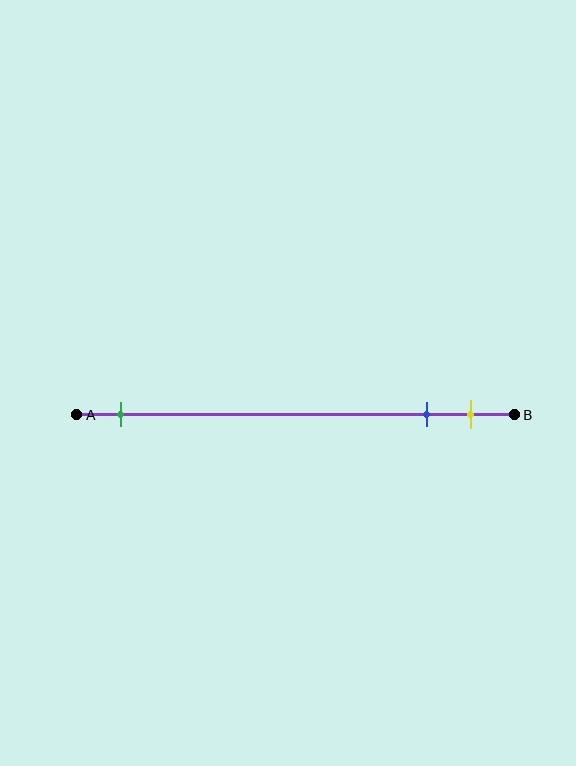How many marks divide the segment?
There are 3 marks dividing the segment.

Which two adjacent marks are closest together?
The blue and yellow marks are the closest adjacent pair.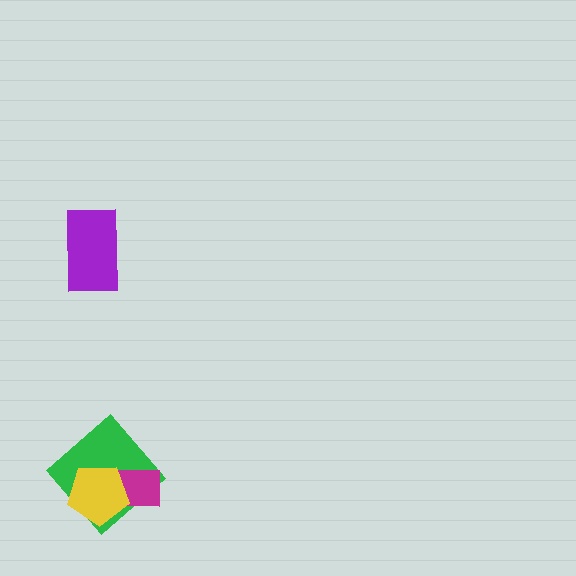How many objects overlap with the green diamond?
2 objects overlap with the green diamond.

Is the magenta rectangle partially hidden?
Yes, it is partially covered by another shape.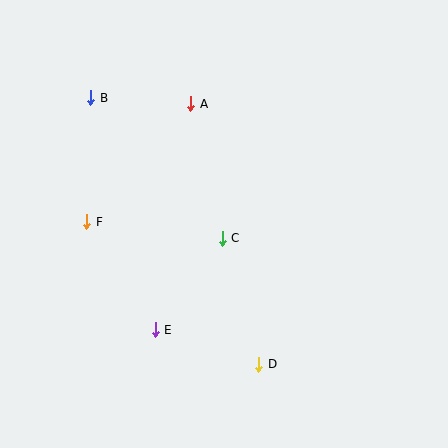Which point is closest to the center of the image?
Point C at (222, 238) is closest to the center.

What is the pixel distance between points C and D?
The distance between C and D is 131 pixels.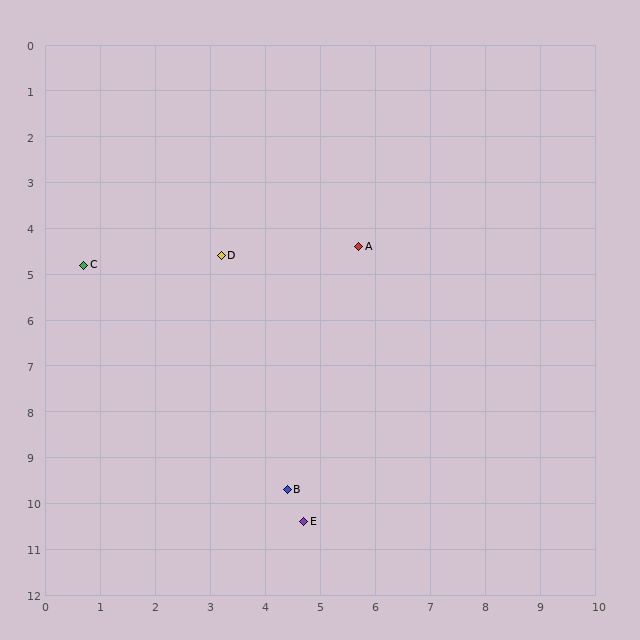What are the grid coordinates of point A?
Point A is at approximately (5.7, 4.4).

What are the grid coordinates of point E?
Point E is at approximately (4.7, 10.4).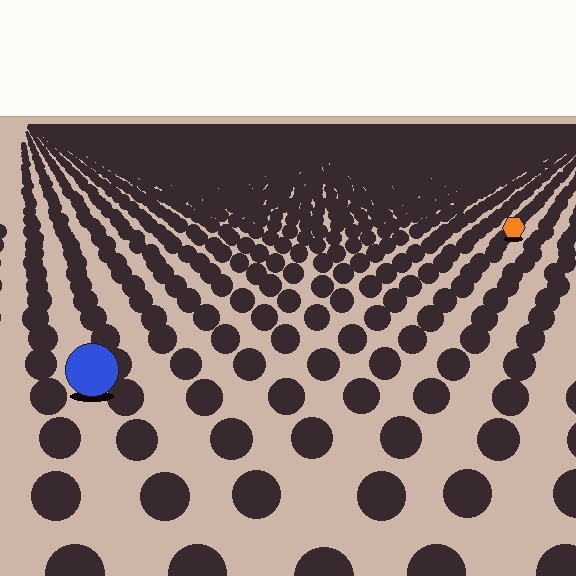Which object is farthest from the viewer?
The orange hexagon is farthest from the viewer. It appears smaller and the ground texture around it is denser.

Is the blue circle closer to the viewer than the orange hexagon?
Yes. The blue circle is closer — you can tell from the texture gradient: the ground texture is coarser near it.